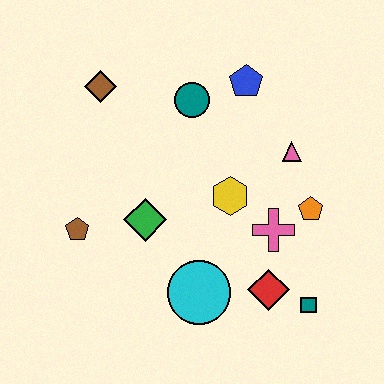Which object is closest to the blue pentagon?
The teal circle is closest to the blue pentagon.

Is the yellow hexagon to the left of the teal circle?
No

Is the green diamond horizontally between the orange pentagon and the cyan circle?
No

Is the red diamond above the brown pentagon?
No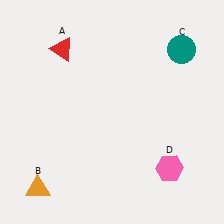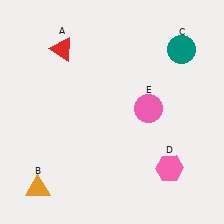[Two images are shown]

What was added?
A pink circle (E) was added in Image 2.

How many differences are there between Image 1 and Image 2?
There is 1 difference between the two images.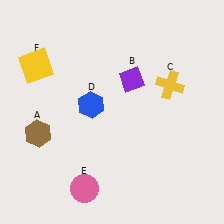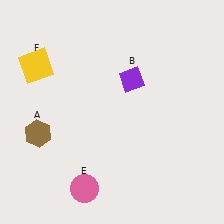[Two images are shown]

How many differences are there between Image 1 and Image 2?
There are 2 differences between the two images.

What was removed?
The blue hexagon (D), the yellow cross (C) were removed in Image 2.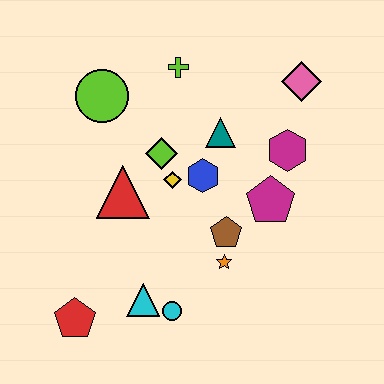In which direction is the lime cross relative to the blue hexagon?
The lime cross is above the blue hexagon.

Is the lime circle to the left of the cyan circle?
Yes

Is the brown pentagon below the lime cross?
Yes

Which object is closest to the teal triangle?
The blue hexagon is closest to the teal triangle.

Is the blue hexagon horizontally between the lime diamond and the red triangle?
No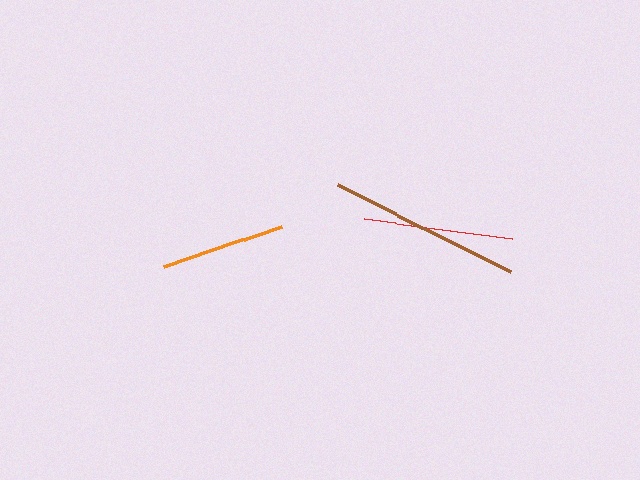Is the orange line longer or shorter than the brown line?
The brown line is longer than the orange line.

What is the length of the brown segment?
The brown segment is approximately 193 pixels long.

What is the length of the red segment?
The red segment is approximately 149 pixels long.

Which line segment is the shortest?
The orange line is the shortest at approximately 125 pixels.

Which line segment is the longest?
The brown line is the longest at approximately 193 pixels.